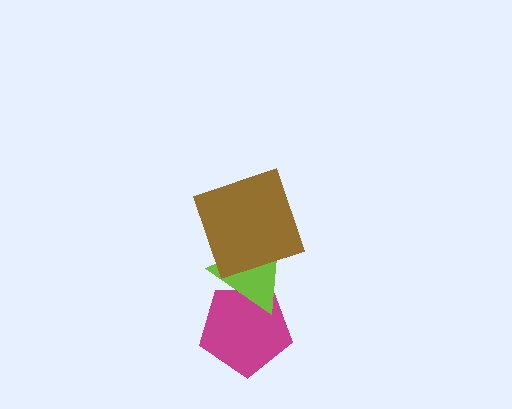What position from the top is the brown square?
The brown square is 1st from the top.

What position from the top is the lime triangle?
The lime triangle is 2nd from the top.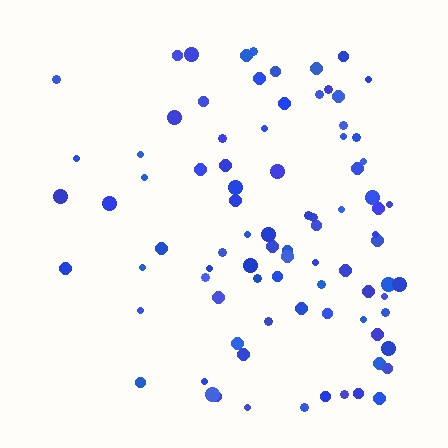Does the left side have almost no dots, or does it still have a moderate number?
Still a moderate number, just noticeably fewer than the right.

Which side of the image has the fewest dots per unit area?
The left.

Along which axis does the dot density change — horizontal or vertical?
Horizontal.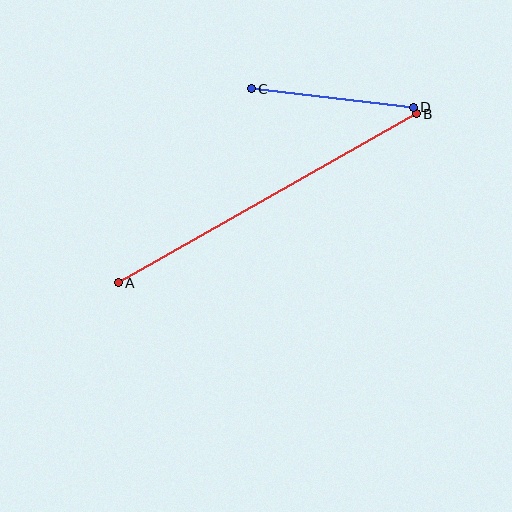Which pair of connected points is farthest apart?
Points A and B are farthest apart.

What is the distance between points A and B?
The distance is approximately 342 pixels.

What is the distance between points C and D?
The distance is approximately 163 pixels.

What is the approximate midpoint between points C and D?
The midpoint is at approximately (332, 98) pixels.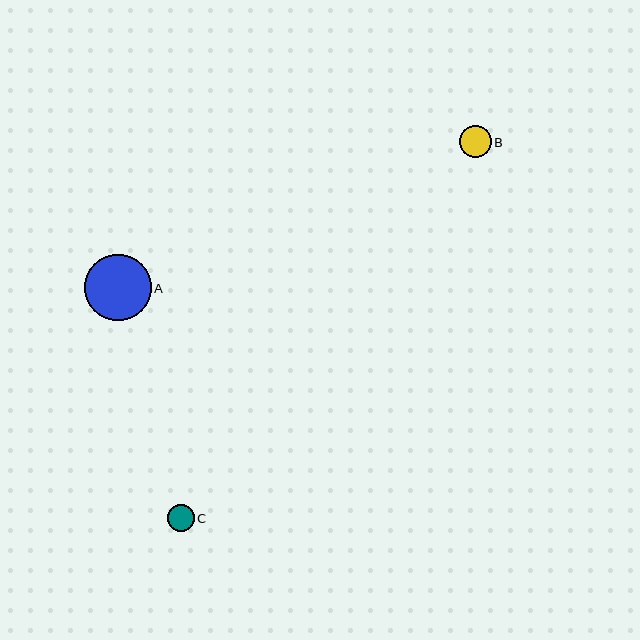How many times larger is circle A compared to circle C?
Circle A is approximately 2.5 times the size of circle C.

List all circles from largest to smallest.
From largest to smallest: A, B, C.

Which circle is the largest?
Circle A is the largest with a size of approximately 67 pixels.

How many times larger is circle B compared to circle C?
Circle B is approximately 1.2 times the size of circle C.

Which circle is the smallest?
Circle C is the smallest with a size of approximately 27 pixels.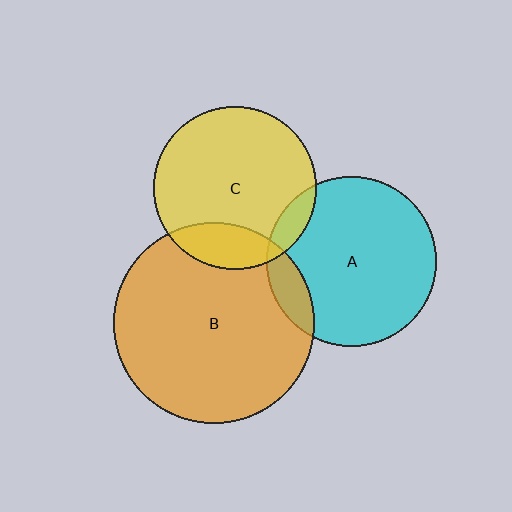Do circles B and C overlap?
Yes.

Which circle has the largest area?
Circle B (orange).